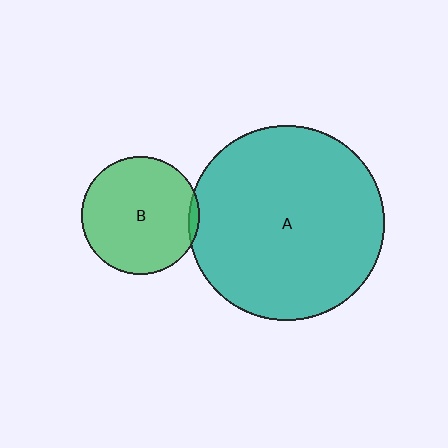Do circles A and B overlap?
Yes.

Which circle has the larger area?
Circle A (teal).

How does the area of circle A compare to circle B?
Approximately 2.7 times.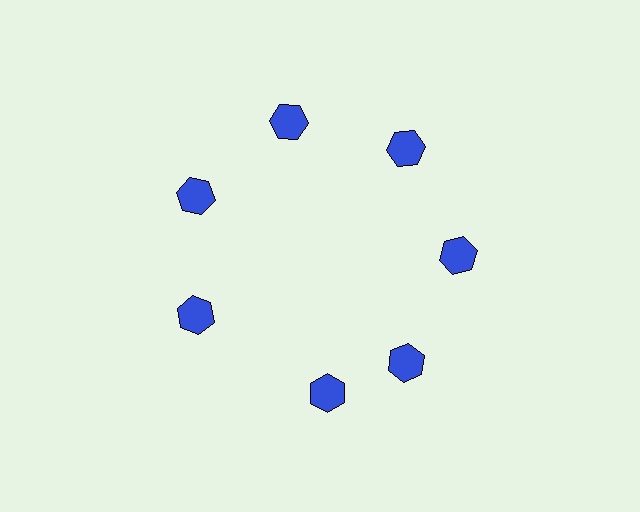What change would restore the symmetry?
The symmetry would be restored by rotating it back into even spacing with its neighbors so that all 7 hexagons sit at equal angles and equal distance from the center.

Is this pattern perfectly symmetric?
No. The 7 blue hexagons are arranged in a ring, but one element near the 6 o'clock position is rotated out of alignment along the ring, breaking the 7-fold rotational symmetry.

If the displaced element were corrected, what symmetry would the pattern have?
It would have 7-fold rotational symmetry — the pattern would map onto itself every 51 degrees.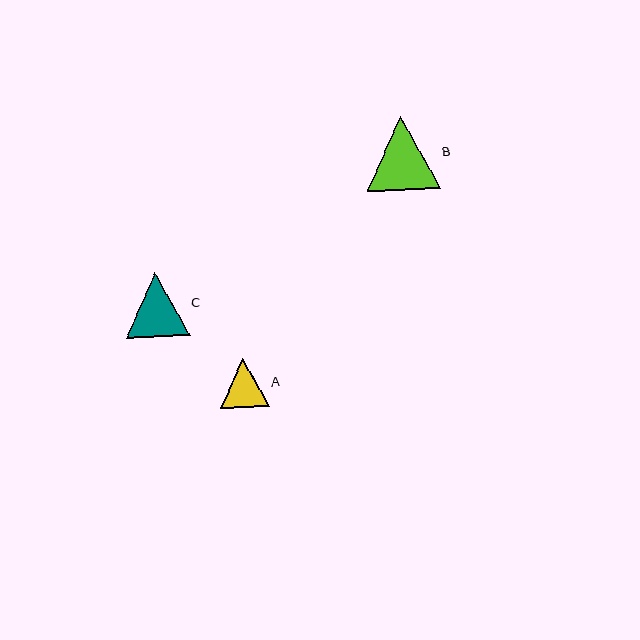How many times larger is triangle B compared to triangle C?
Triangle B is approximately 1.2 times the size of triangle C.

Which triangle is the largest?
Triangle B is the largest with a size of approximately 74 pixels.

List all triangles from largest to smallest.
From largest to smallest: B, C, A.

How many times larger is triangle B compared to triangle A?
Triangle B is approximately 1.5 times the size of triangle A.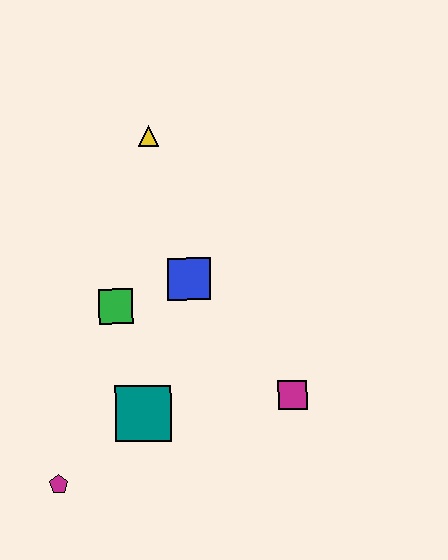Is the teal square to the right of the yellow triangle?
No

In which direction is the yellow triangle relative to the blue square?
The yellow triangle is above the blue square.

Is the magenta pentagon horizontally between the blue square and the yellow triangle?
No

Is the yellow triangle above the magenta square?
Yes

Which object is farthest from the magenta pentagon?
The yellow triangle is farthest from the magenta pentagon.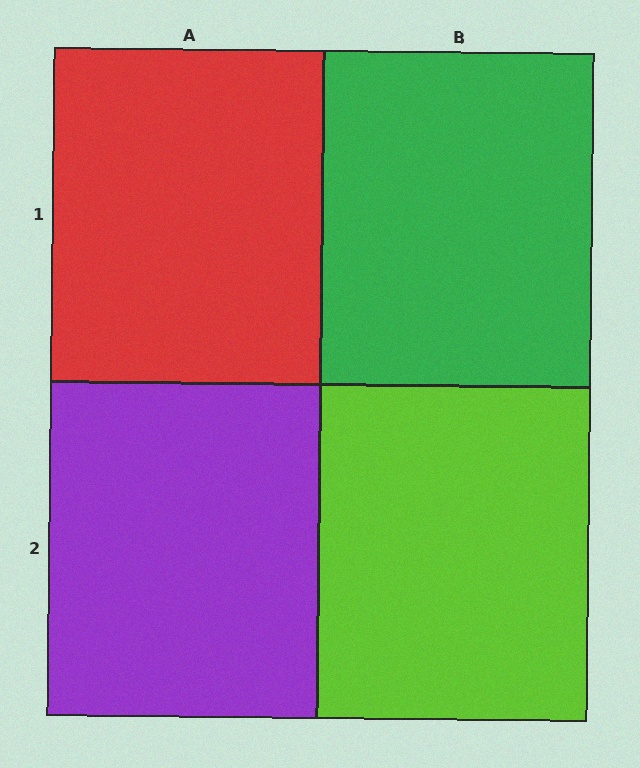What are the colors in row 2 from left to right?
Purple, lime.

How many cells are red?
1 cell is red.